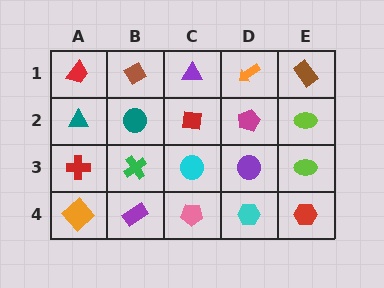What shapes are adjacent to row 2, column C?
A purple triangle (row 1, column C), a cyan circle (row 3, column C), a teal circle (row 2, column B), a magenta pentagon (row 2, column D).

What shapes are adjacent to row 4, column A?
A red cross (row 3, column A), a purple rectangle (row 4, column B).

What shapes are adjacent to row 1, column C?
A red square (row 2, column C), a brown diamond (row 1, column B), an orange arrow (row 1, column D).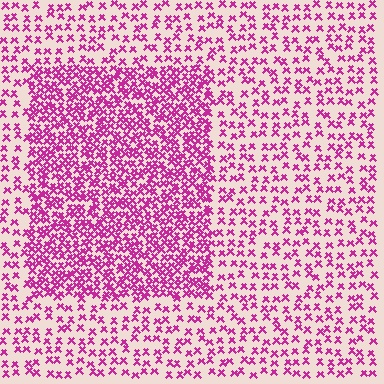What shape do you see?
I see a rectangle.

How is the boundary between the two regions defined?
The boundary is defined by a change in element density (approximately 2.2x ratio). All elements are the same color, size, and shape.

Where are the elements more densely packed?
The elements are more densely packed inside the rectangle boundary.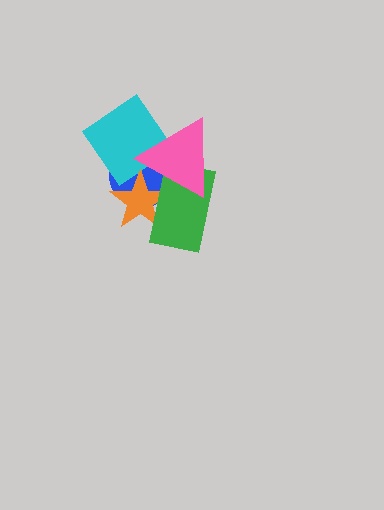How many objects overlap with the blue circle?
4 objects overlap with the blue circle.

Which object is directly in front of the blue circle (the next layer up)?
The cyan diamond is directly in front of the blue circle.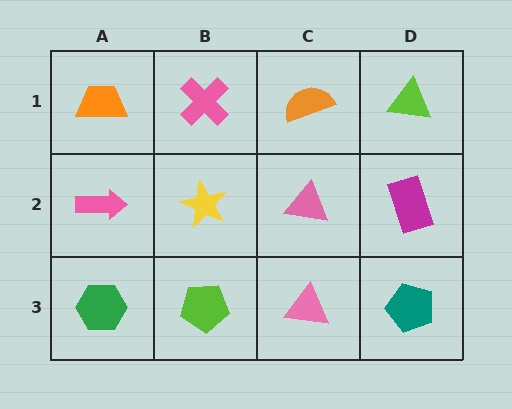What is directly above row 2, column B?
A pink cross.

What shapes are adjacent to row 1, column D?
A magenta rectangle (row 2, column D), an orange semicircle (row 1, column C).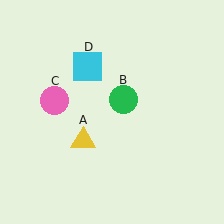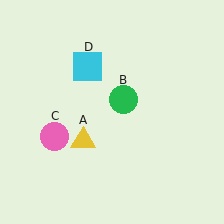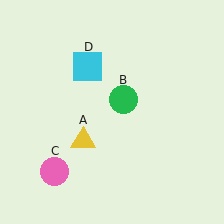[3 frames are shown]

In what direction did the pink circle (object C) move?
The pink circle (object C) moved down.